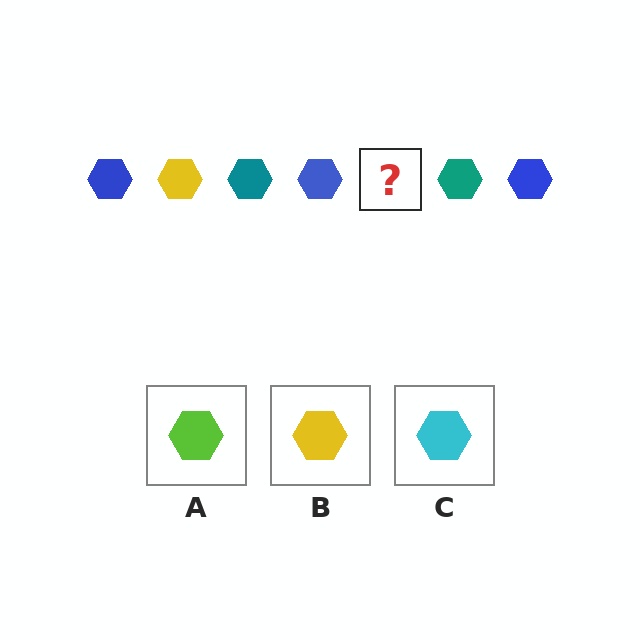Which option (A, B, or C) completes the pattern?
B.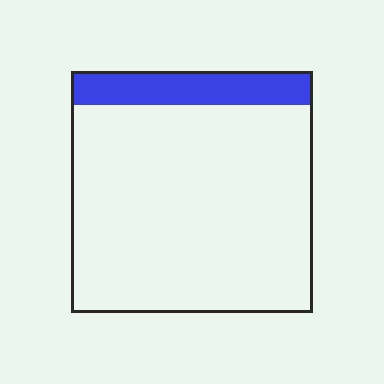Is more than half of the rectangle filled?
No.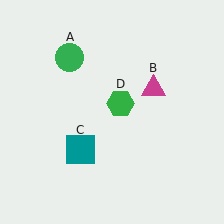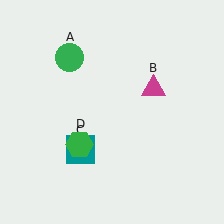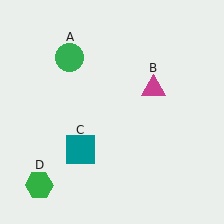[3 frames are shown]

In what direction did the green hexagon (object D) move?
The green hexagon (object D) moved down and to the left.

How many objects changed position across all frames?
1 object changed position: green hexagon (object D).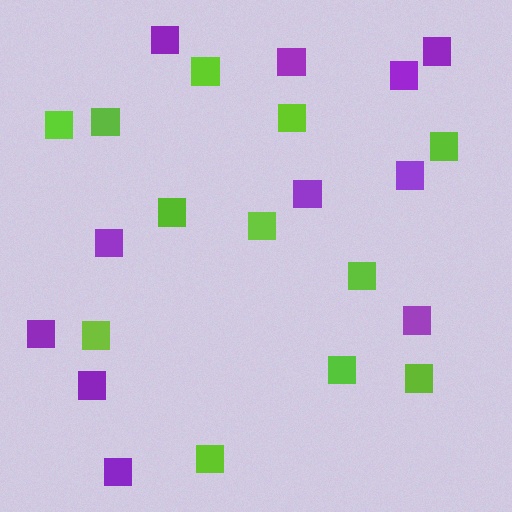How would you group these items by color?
There are 2 groups: one group of lime squares (12) and one group of purple squares (11).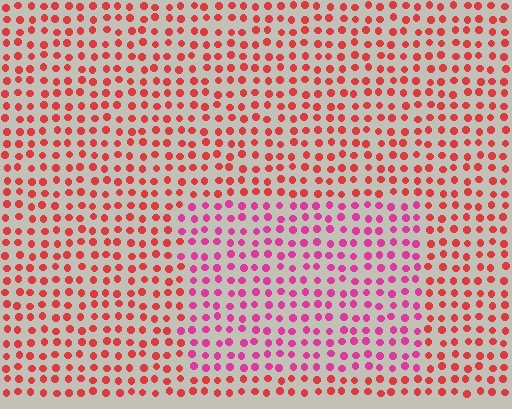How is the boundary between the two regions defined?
The boundary is defined purely by a slight shift in hue (about 35 degrees). Spacing, size, and orientation are identical on both sides.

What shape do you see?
I see a rectangle.